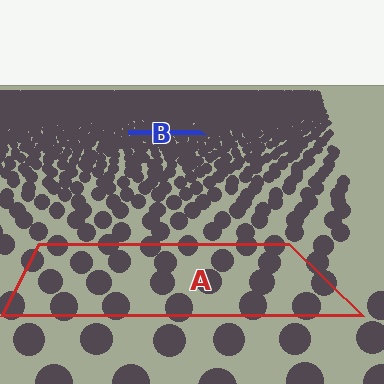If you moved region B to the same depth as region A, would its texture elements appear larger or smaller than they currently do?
They would appear larger. At a closer depth, the same texture elements are projected at a bigger on-screen size.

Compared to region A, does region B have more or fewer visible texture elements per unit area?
Region B has more texture elements per unit area — they are packed more densely because it is farther away.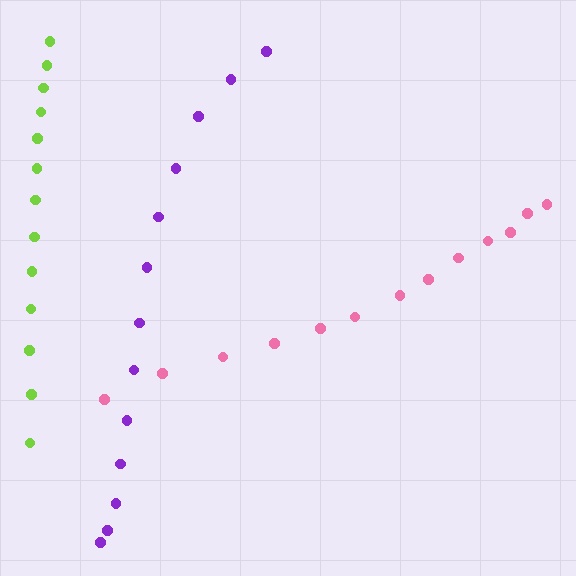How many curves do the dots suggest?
There are 3 distinct paths.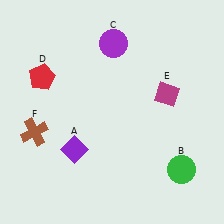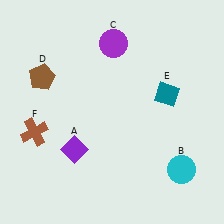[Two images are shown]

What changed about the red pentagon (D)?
In Image 1, D is red. In Image 2, it changed to brown.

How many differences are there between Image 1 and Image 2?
There are 3 differences between the two images.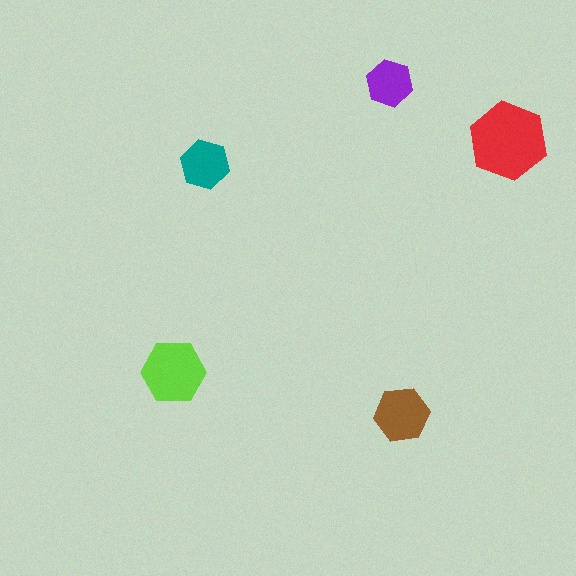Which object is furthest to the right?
The red hexagon is rightmost.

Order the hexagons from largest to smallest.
the red one, the lime one, the brown one, the teal one, the purple one.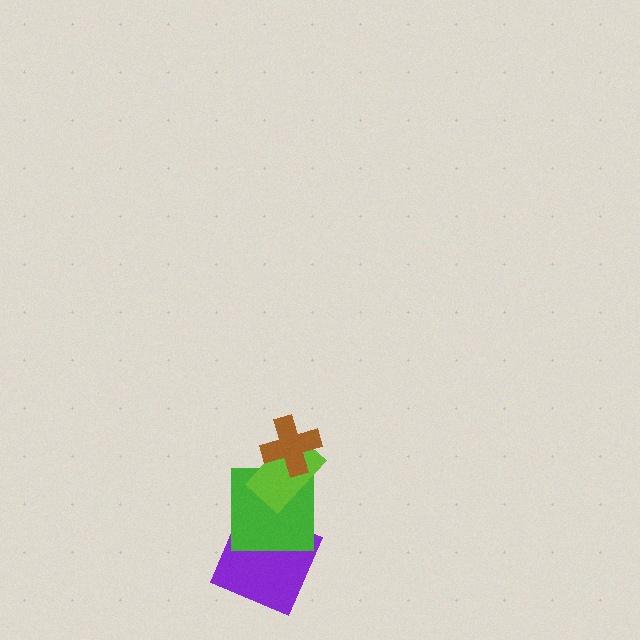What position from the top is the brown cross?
The brown cross is 1st from the top.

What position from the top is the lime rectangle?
The lime rectangle is 2nd from the top.